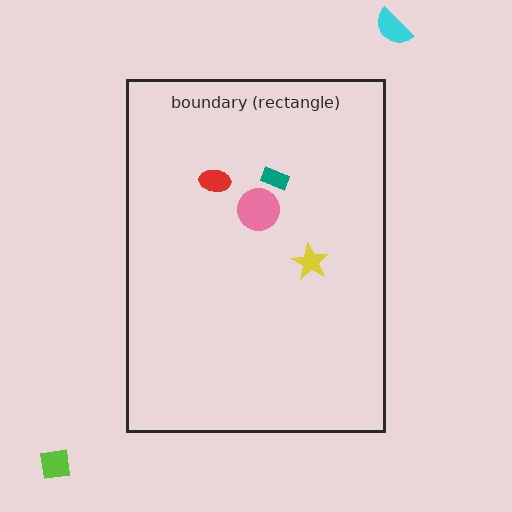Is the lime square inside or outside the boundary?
Outside.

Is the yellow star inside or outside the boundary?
Inside.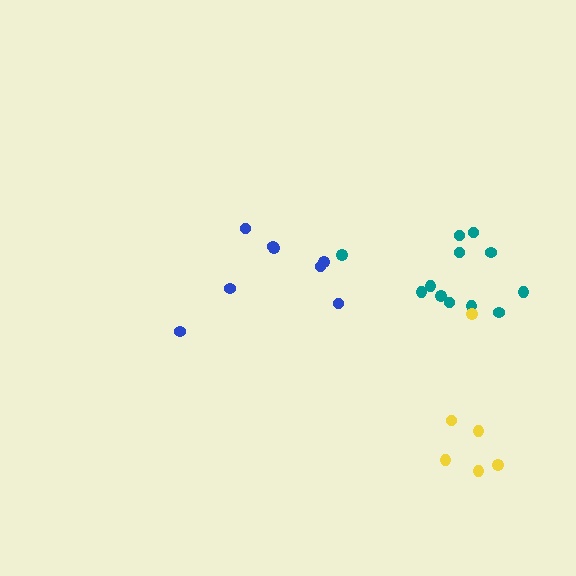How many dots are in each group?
Group 1: 8 dots, Group 2: 12 dots, Group 3: 6 dots (26 total).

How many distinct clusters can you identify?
There are 3 distinct clusters.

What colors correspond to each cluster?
The clusters are colored: blue, teal, yellow.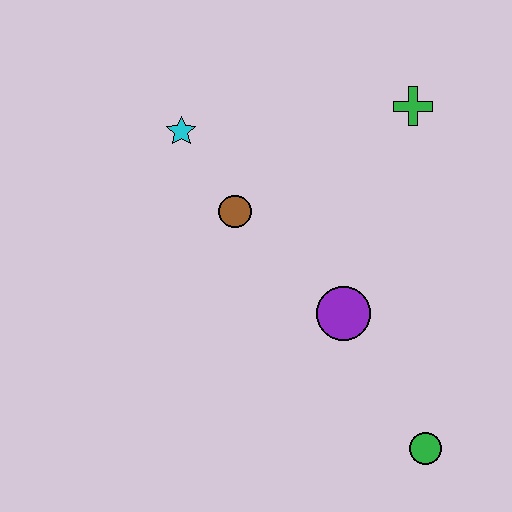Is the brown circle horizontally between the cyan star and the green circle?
Yes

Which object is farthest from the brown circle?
The green circle is farthest from the brown circle.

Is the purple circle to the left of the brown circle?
No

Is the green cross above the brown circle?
Yes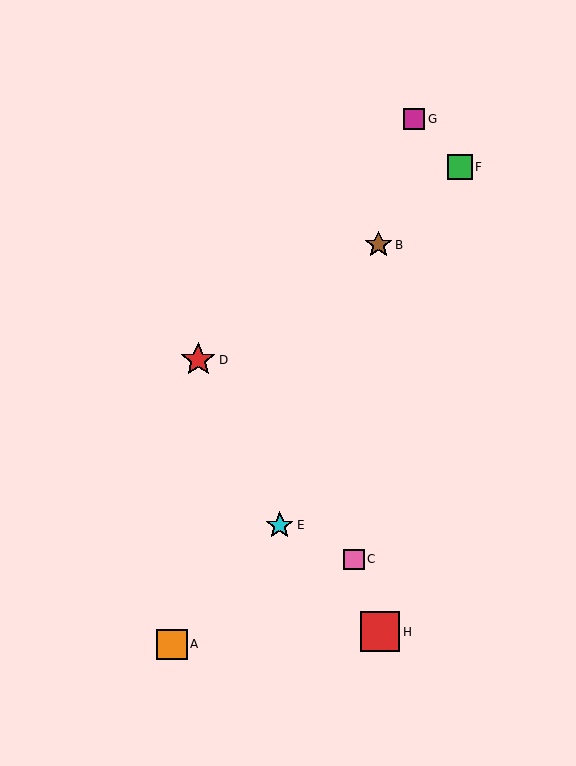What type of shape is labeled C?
Shape C is a pink square.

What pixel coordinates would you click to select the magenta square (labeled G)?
Click at (414, 119) to select the magenta square G.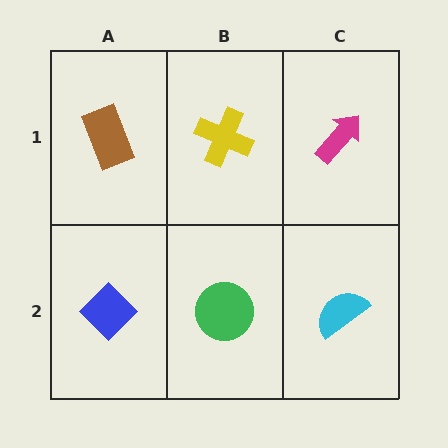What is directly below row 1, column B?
A green circle.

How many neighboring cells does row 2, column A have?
2.